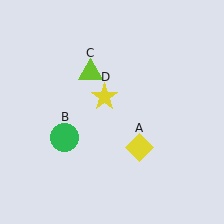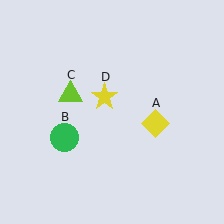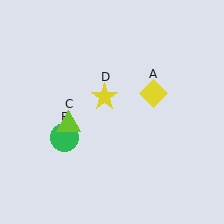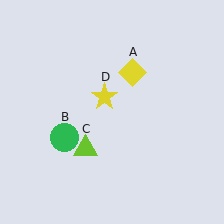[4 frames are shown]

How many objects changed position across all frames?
2 objects changed position: yellow diamond (object A), lime triangle (object C).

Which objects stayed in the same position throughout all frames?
Green circle (object B) and yellow star (object D) remained stationary.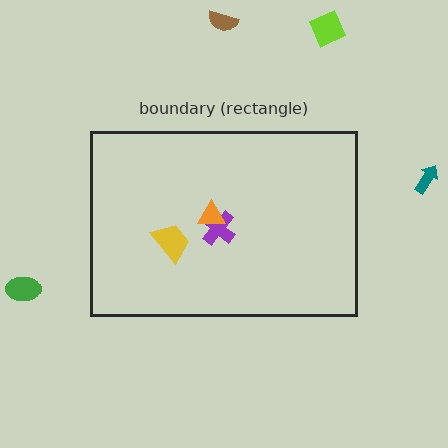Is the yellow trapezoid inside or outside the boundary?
Inside.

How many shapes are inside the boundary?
3 inside, 4 outside.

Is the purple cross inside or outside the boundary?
Inside.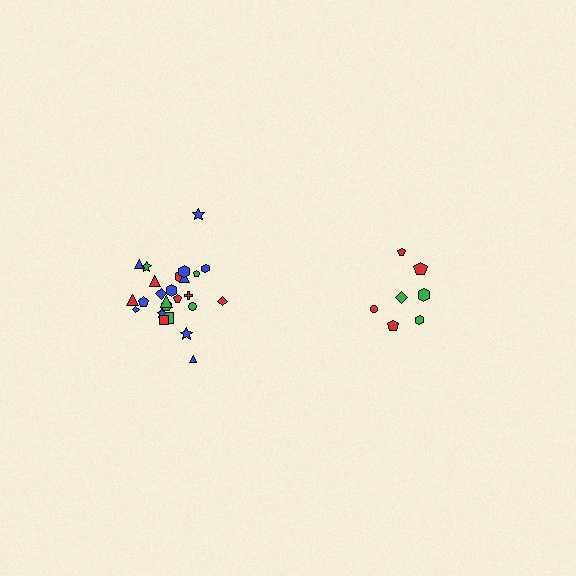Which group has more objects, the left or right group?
The left group.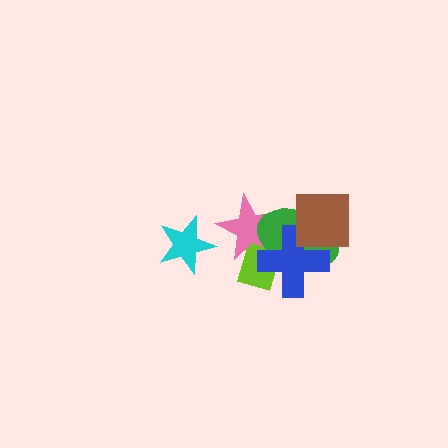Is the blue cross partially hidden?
Yes, it is partially covered by another shape.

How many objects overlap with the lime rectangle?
3 objects overlap with the lime rectangle.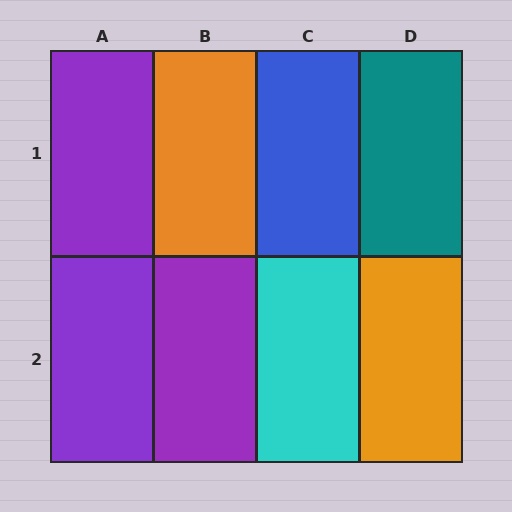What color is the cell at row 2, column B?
Purple.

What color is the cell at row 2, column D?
Orange.